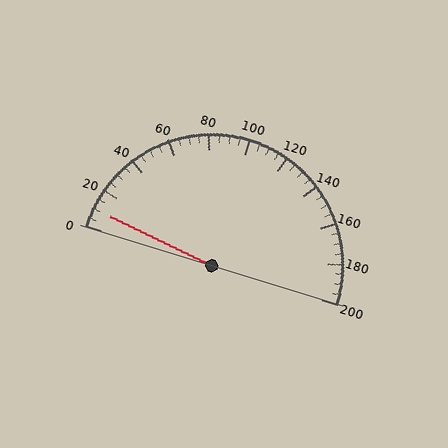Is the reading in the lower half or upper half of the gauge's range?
The reading is in the lower half of the range (0 to 200).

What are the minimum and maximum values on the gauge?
The gauge ranges from 0 to 200.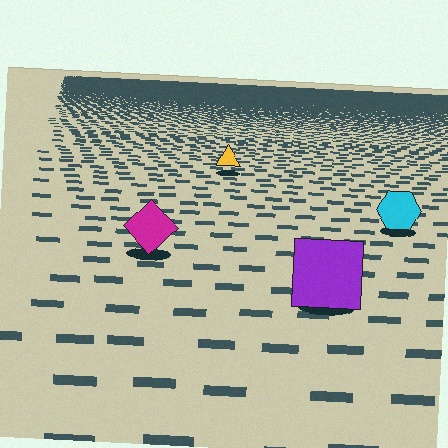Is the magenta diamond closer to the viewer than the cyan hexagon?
Yes. The magenta diamond is closer — you can tell from the texture gradient: the ground texture is coarser near it.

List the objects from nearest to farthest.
From nearest to farthest: the purple square, the magenta diamond, the cyan hexagon, the yellow triangle.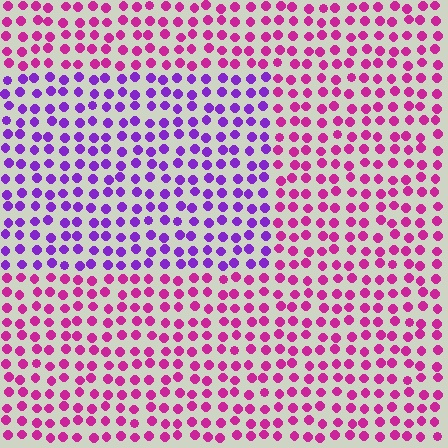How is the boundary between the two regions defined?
The boundary is defined purely by a slight shift in hue (about 43 degrees). Spacing, size, and orientation are identical on both sides.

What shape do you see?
I see a rectangle.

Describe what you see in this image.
The image is filled with small magenta elements in a uniform arrangement. A rectangle-shaped region is visible where the elements are tinted to a slightly different hue, forming a subtle color boundary.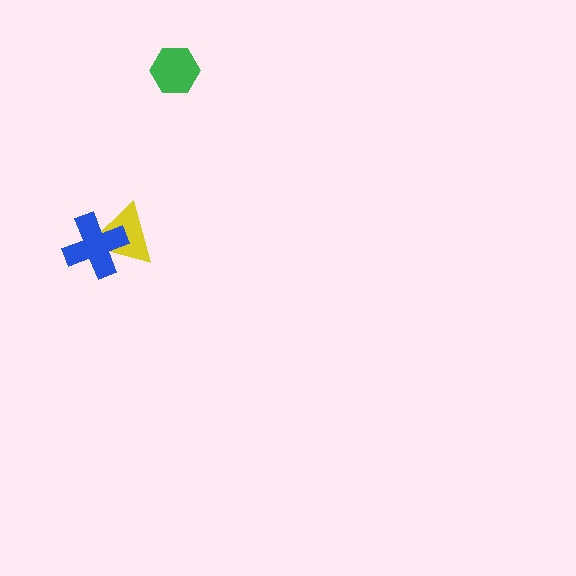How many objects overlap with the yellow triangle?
1 object overlaps with the yellow triangle.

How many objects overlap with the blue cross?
1 object overlaps with the blue cross.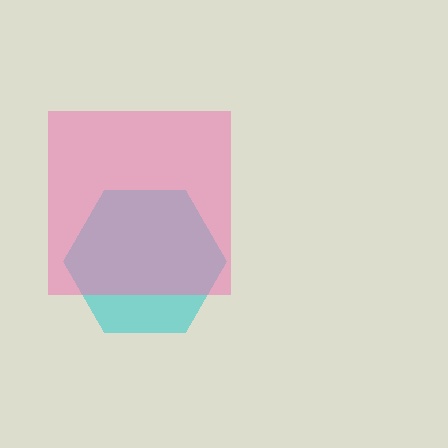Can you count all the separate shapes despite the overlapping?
Yes, there are 2 separate shapes.